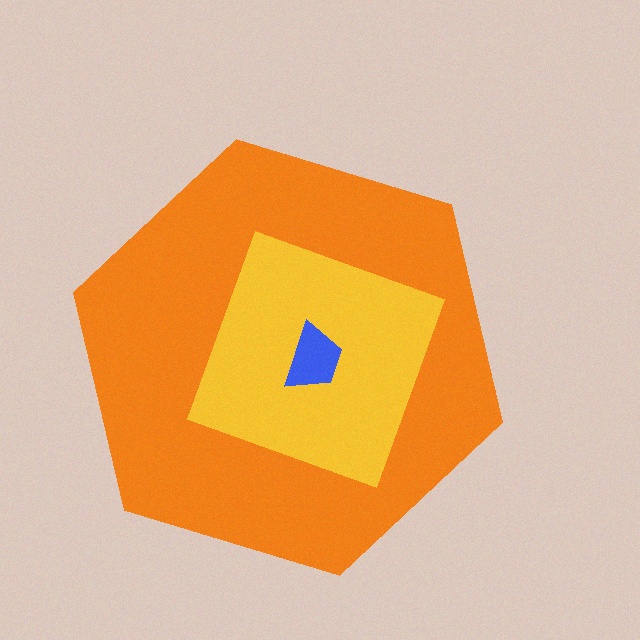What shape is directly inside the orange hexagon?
The yellow diamond.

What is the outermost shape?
The orange hexagon.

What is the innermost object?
The blue trapezoid.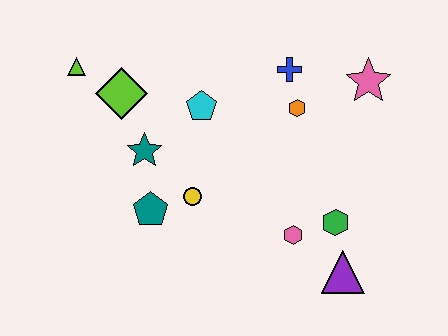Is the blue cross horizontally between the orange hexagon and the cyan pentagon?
Yes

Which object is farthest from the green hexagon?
The lime triangle is farthest from the green hexagon.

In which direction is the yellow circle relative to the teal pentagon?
The yellow circle is to the right of the teal pentagon.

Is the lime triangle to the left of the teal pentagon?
Yes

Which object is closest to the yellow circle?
The teal pentagon is closest to the yellow circle.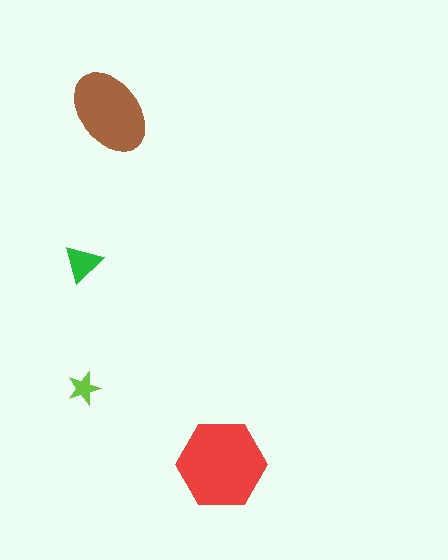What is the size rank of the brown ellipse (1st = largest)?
2nd.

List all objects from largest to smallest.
The red hexagon, the brown ellipse, the green triangle, the lime star.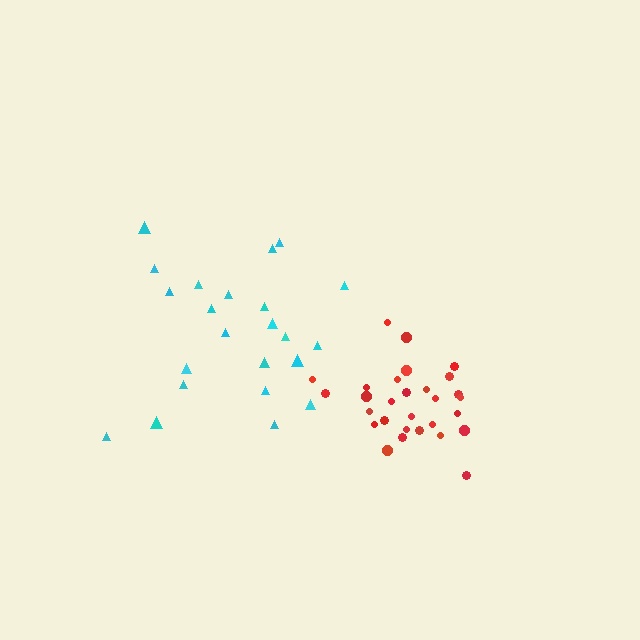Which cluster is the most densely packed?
Red.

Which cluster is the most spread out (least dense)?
Cyan.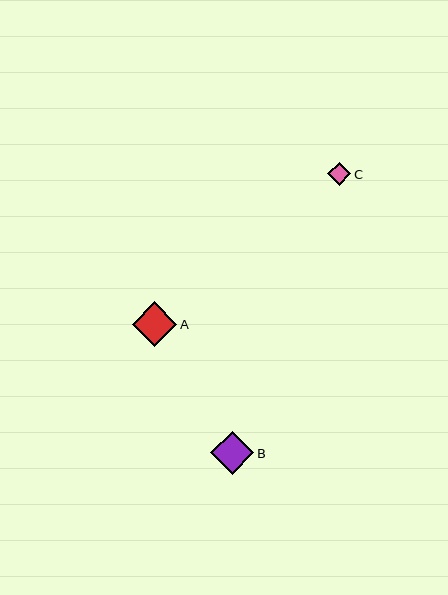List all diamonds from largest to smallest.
From largest to smallest: A, B, C.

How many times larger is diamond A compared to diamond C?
Diamond A is approximately 1.9 times the size of diamond C.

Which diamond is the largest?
Diamond A is the largest with a size of approximately 45 pixels.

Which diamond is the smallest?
Diamond C is the smallest with a size of approximately 23 pixels.